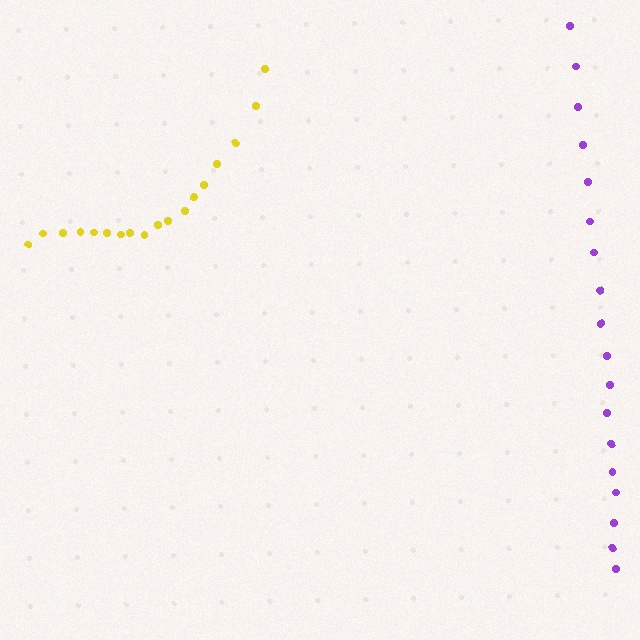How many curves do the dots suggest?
There are 2 distinct paths.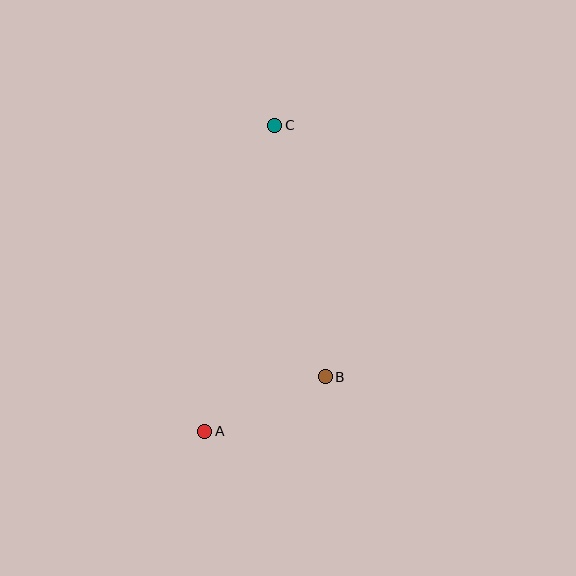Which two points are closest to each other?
Points A and B are closest to each other.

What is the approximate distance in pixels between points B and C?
The distance between B and C is approximately 256 pixels.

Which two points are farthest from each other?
Points A and C are farthest from each other.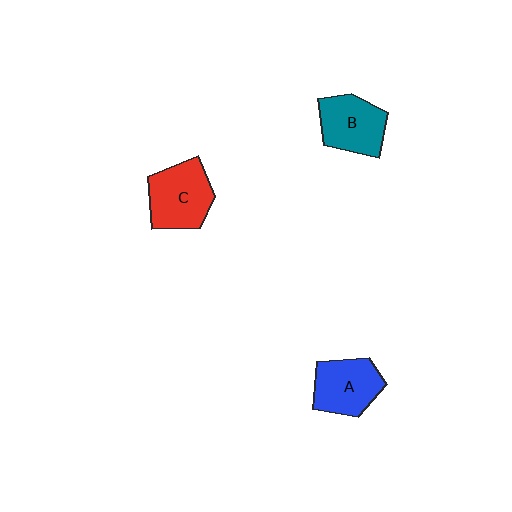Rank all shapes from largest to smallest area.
From largest to smallest: C (red), A (blue), B (teal).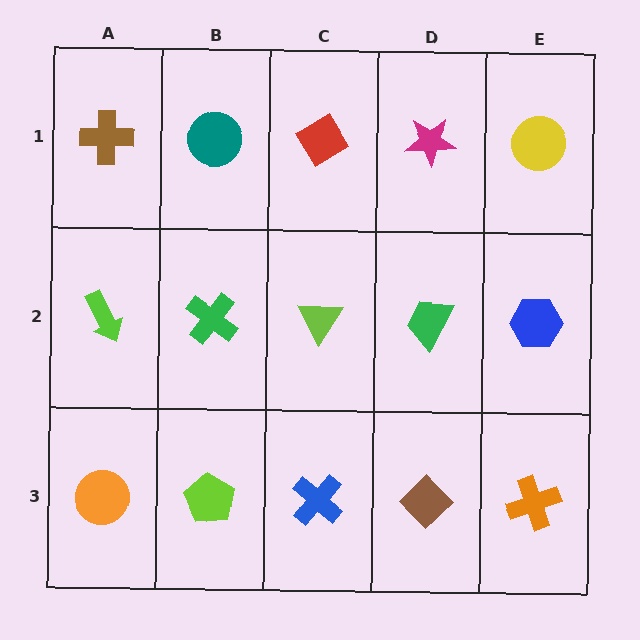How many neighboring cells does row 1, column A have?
2.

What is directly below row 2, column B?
A lime pentagon.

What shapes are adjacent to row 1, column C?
A lime triangle (row 2, column C), a teal circle (row 1, column B), a magenta star (row 1, column D).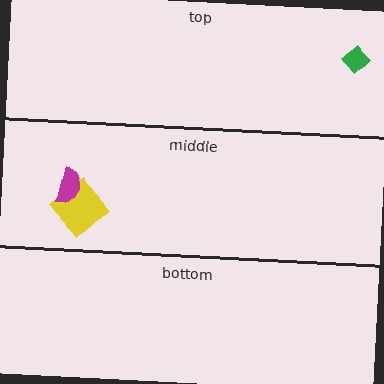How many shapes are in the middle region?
2.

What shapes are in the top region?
The green diamond.